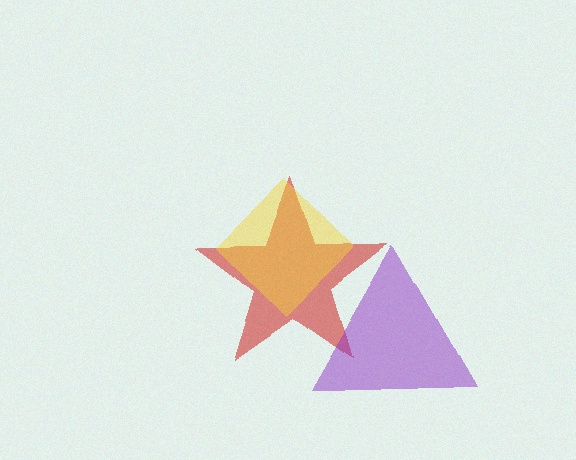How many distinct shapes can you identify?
There are 3 distinct shapes: a red star, a yellow diamond, a purple triangle.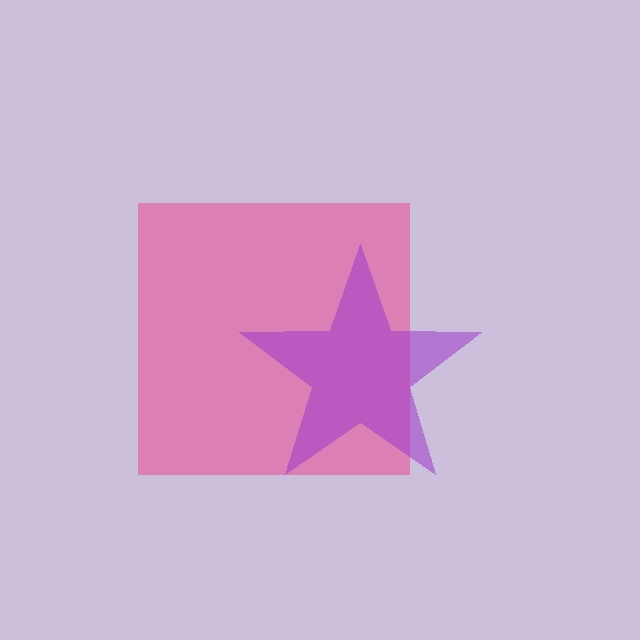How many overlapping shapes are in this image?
There are 2 overlapping shapes in the image.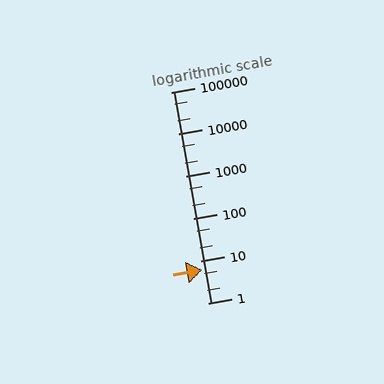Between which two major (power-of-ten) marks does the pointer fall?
The pointer is between 1 and 10.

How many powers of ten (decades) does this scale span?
The scale spans 5 decades, from 1 to 100000.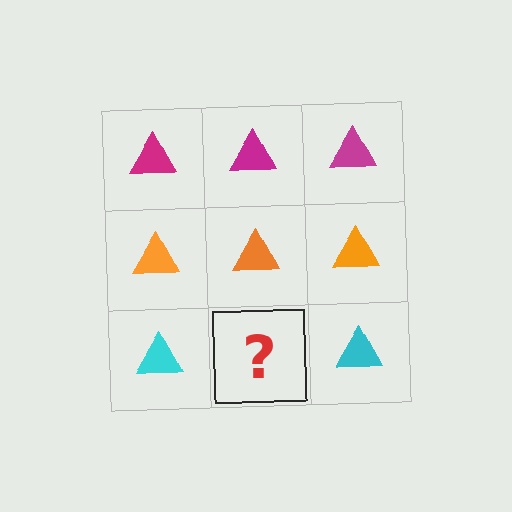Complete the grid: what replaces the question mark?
The question mark should be replaced with a cyan triangle.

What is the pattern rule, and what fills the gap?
The rule is that each row has a consistent color. The gap should be filled with a cyan triangle.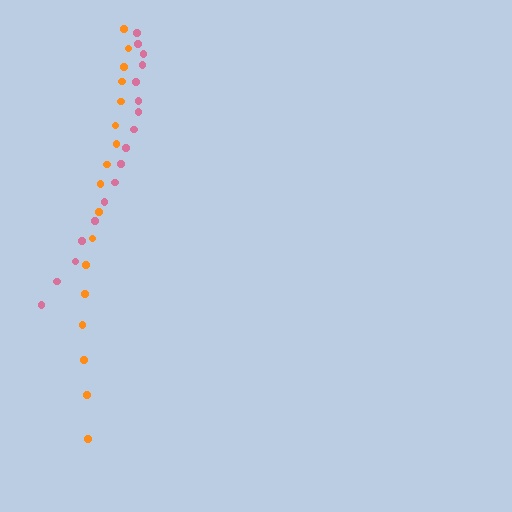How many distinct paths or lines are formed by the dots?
There are 2 distinct paths.